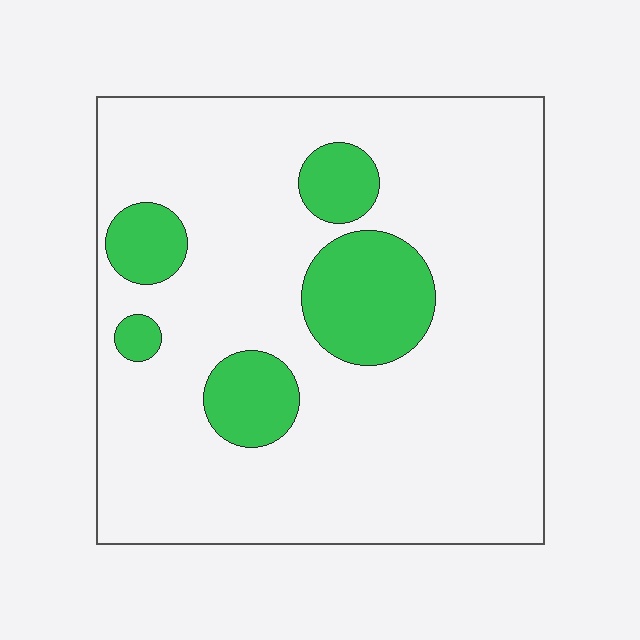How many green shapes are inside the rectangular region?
5.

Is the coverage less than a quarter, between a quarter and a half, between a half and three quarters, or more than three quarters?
Less than a quarter.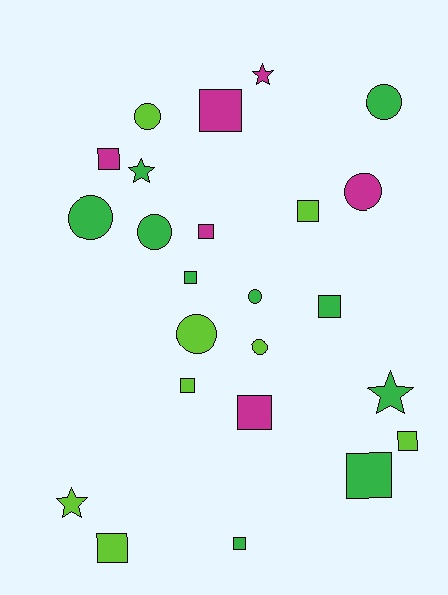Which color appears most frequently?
Green, with 10 objects.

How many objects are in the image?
There are 24 objects.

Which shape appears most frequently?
Square, with 12 objects.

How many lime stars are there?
There is 1 lime star.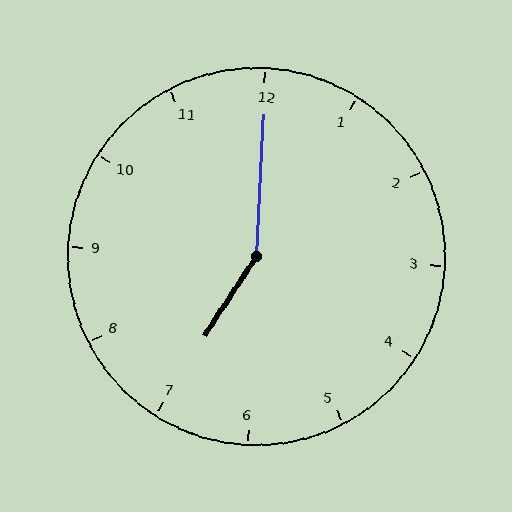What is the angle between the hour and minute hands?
Approximately 150 degrees.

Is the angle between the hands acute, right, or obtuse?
It is obtuse.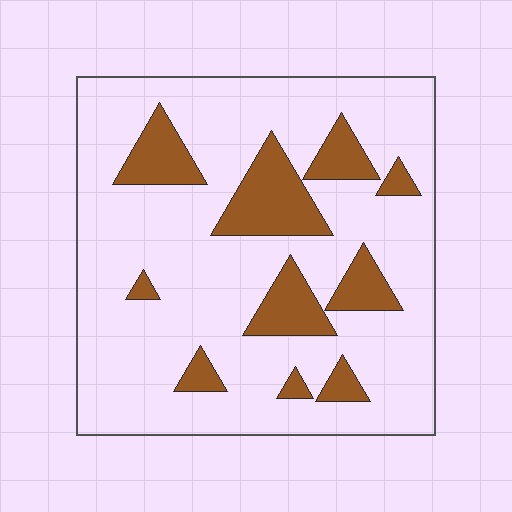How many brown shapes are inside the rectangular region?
10.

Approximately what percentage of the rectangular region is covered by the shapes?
Approximately 20%.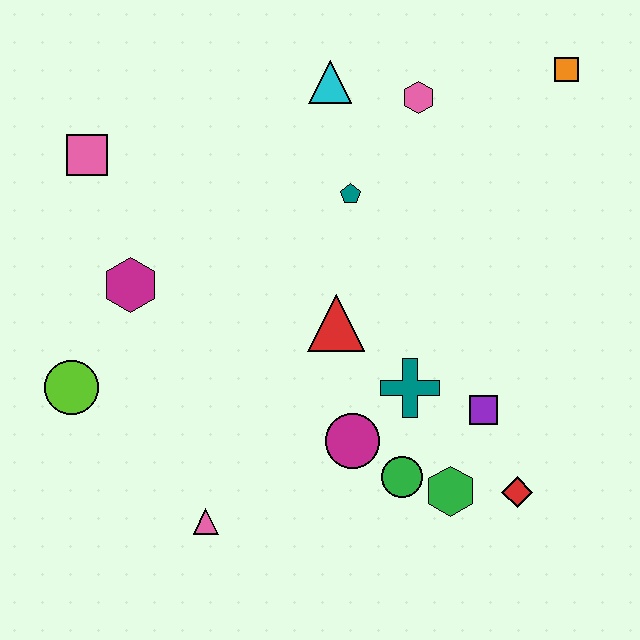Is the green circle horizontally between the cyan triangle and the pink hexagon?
Yes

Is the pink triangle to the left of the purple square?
Yes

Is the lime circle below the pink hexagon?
Yes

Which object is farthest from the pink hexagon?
The pink triangle is farthest from the pink hexagon.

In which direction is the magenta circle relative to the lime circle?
The magenta circle is to the right of the lime circle.